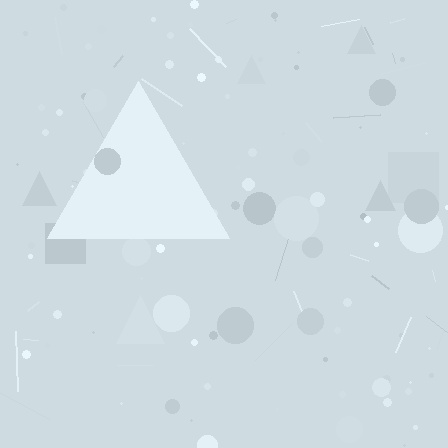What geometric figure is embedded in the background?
A triangle is embedded in the background.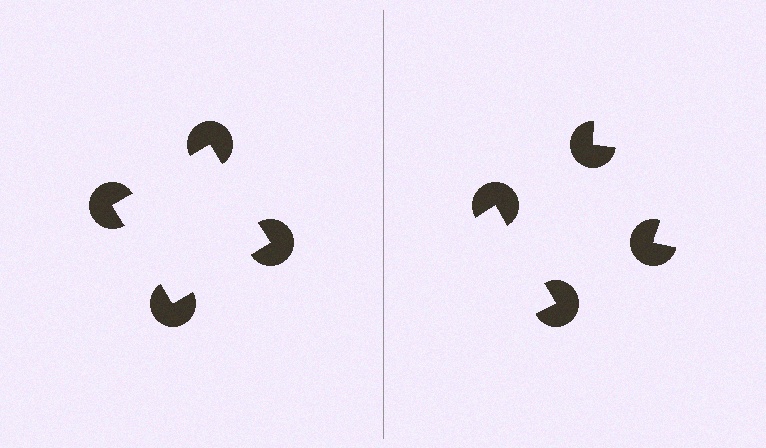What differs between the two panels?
The pac-man discs are positioned identically on both sides; only the wedge orientations differ. On the left they align to a square; on the right they are misaligned.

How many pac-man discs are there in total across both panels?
8 — 4 on each side.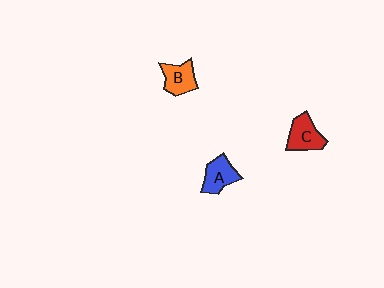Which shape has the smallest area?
Shape B (orange).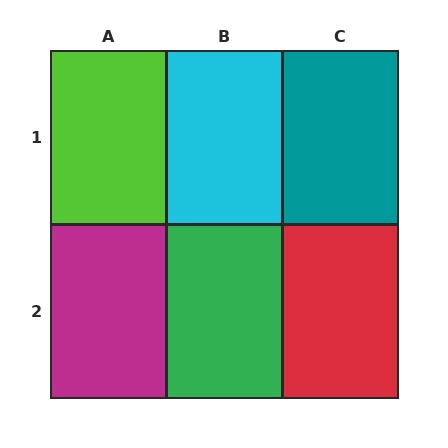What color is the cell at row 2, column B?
Green.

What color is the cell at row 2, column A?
Magenta.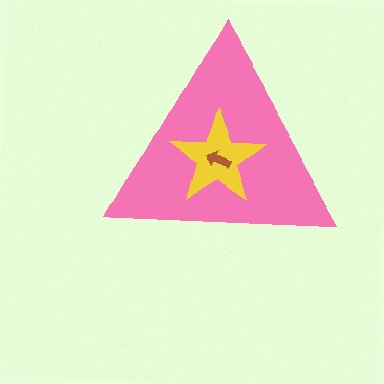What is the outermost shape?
The pink triangle.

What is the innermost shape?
The brown arrow.